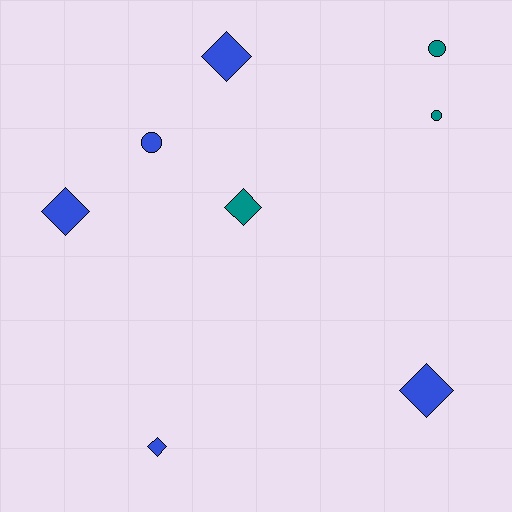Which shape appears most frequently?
Diamond, with 5 objects.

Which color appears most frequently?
Blue, with 5 objects.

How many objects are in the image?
There are 8 objects.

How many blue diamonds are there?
There are 4 blue diamonds.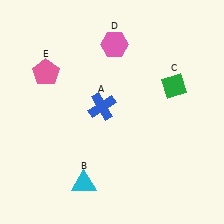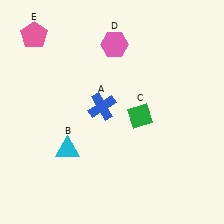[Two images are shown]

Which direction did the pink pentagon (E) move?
The pink pentagon (E) moved up.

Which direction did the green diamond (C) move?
The green diamond (C) moved left.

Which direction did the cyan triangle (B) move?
The cyan triangle (B) moved up.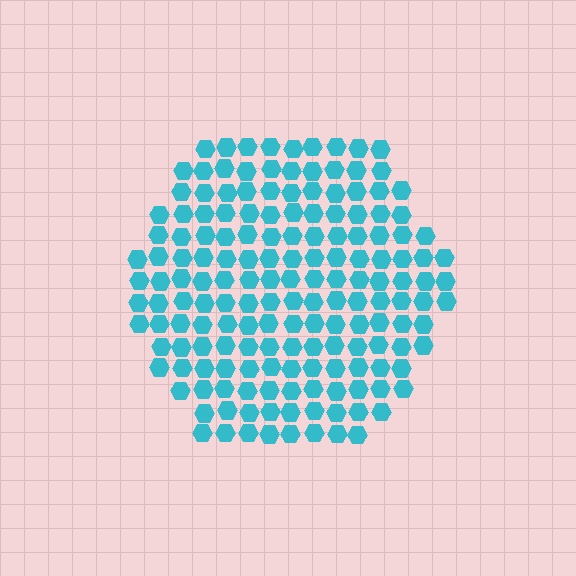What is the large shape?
The large shape is a hexagon.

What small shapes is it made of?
It is made of small hexagons.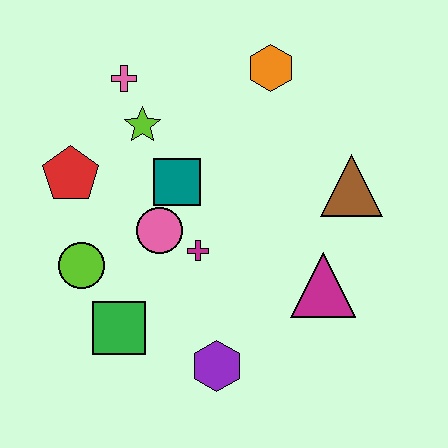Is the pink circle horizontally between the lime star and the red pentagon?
No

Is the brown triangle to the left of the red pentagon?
No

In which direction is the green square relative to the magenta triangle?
The green square is to the left of the magenta triangle.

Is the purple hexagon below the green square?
Yes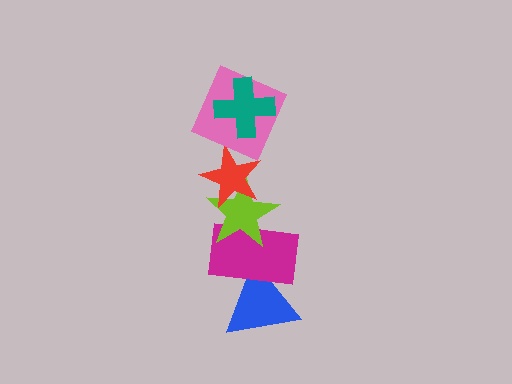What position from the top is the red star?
The red star is 3rd from the top.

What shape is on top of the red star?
The pink square is on top of the red star.